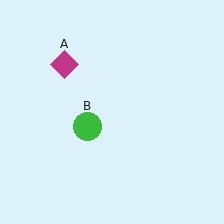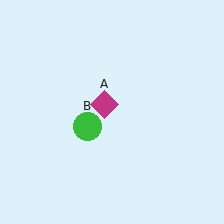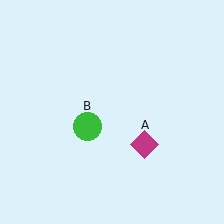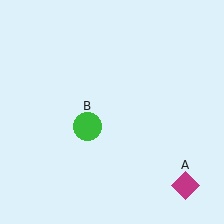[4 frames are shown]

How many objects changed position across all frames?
1 object changed position: magenta diamond (object A).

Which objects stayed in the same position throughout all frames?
Green circle (object B) remained stationary.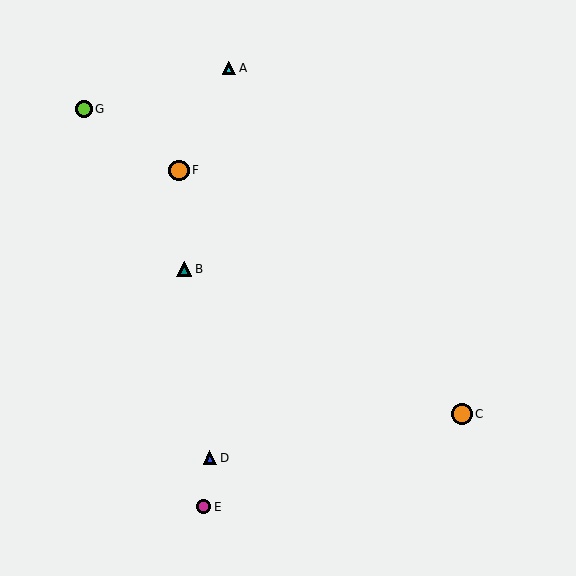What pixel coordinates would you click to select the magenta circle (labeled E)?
Click at (204, 507) to select the magenta circle E.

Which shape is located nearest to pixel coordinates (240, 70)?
The cyan triangle (labeled A) at (229, 68) is nearest to that location.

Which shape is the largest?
The orange circle (labeled C) is the largest.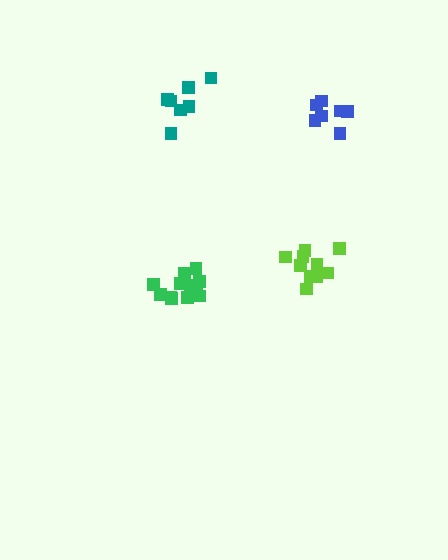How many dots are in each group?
Group 1: 7 dots, Group 2: 7 dots, Group 3: 13 dots, Group 4: 11 dots (38 total).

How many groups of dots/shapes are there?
There are 4 groups.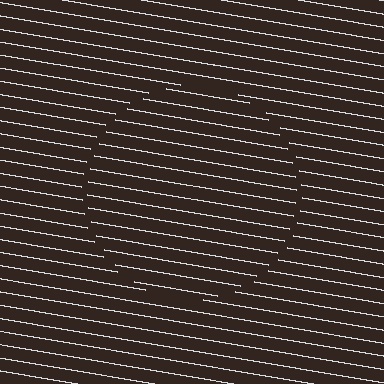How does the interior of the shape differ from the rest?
The interior of the shape contains the same grating, shifted by half a period — the contour is defined by the phase discontinuity where line-ends from the inner and outer gratings abut.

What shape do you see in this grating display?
An illusory circle. The interior of the shape contains the same grating, shifted by half a period — the contour is defined by the phase discontinuity where line-ends from the inner and outer gratings abut.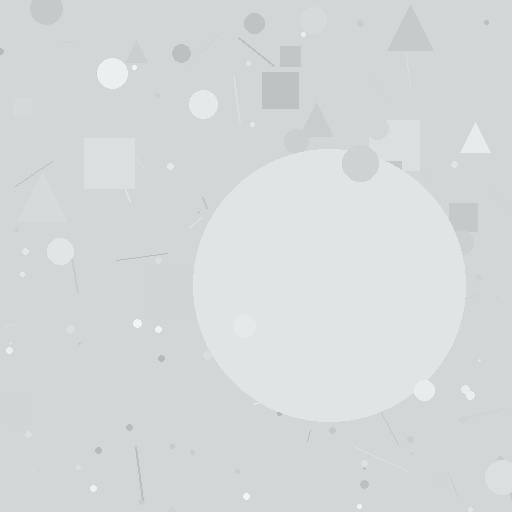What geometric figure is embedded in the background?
A circle is embedded in the background.